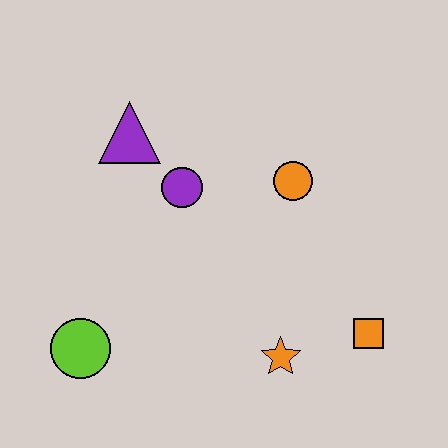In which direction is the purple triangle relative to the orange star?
The purple triangle is above the orange star.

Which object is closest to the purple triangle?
The purple circle is closest to the purple triangle.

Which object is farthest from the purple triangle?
The orange square is farthest from the purple triangle.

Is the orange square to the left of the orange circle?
No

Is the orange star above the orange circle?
No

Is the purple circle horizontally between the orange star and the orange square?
No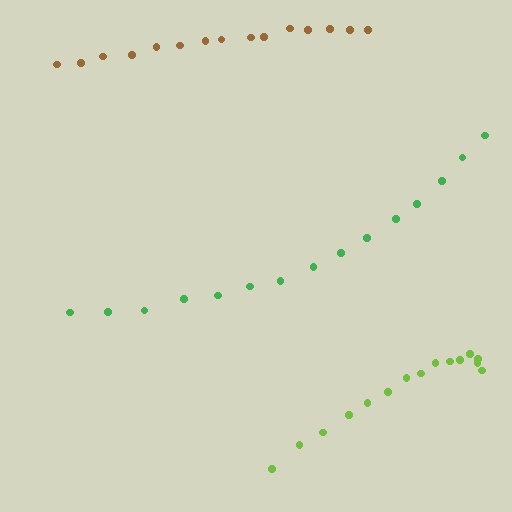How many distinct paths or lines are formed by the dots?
There are 3 distinct paths.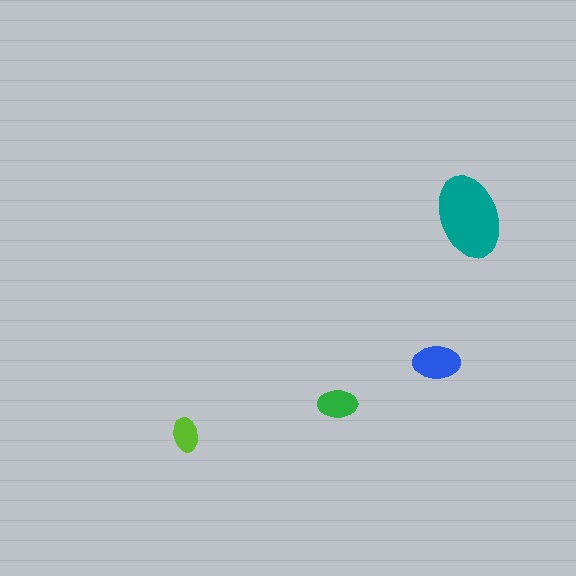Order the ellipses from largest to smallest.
the teal one, the blue one, the green one, the lime one.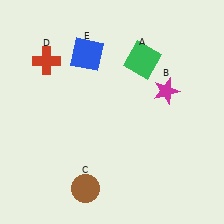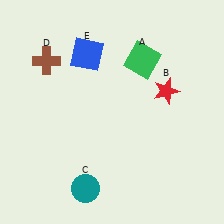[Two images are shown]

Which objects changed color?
B changed from magenta to red. C changed from brown to teal. D changed from red to brown.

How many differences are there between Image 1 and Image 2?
There are 3 differences between the two images.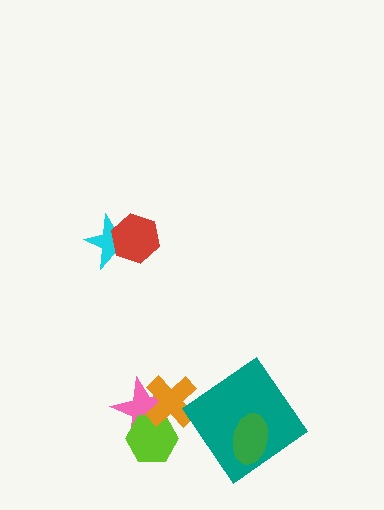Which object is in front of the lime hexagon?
The orange cross is in front of the lime hexagon.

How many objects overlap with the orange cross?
2 objects overlap with the orange cross.